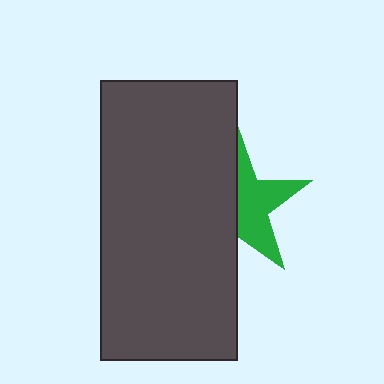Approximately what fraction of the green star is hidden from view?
Roughly 50% of the green star is hidden behind the dark gray rectangle.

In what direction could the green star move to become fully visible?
The green star could move right. That would shift it out from behind the dark gray rectangle entirely.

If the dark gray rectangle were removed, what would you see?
You would see the complete green star.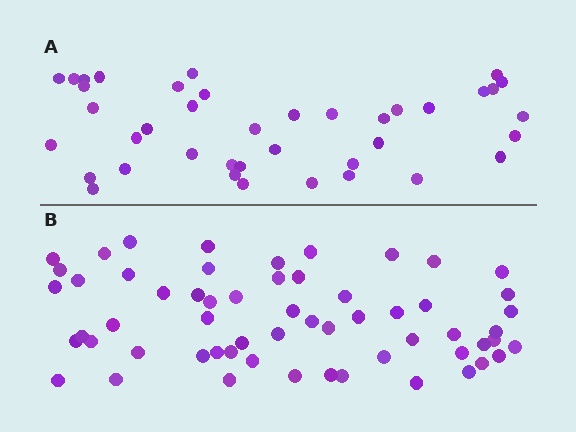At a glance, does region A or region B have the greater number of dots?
Region B (the bottom region) has more dots.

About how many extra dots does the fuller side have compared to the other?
Region B has approximately 20 more dots than region A.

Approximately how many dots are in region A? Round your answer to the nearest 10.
About 40 dots.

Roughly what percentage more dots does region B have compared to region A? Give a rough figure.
About 50% more.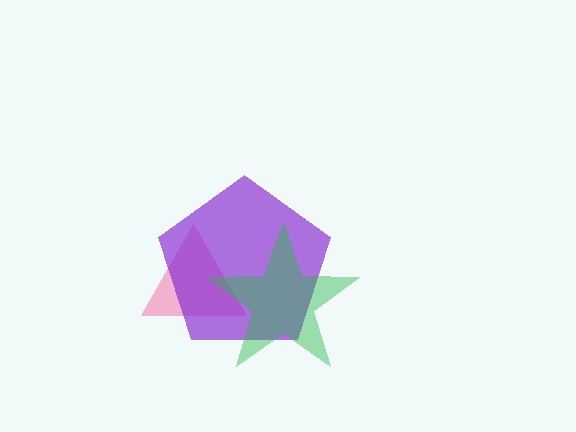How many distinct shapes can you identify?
There are 3 distinct shapes: a pink triangle, a purple pentagon, a green star.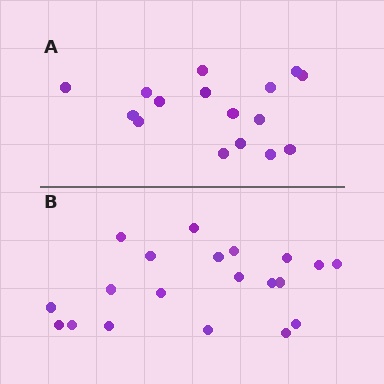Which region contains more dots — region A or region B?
Region B (the bottom region) has more dots.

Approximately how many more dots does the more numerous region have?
Region B has about 4 more dots than region A.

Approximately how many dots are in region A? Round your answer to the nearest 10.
About 20 dots. (The exact count is 16, which rounds to 20.)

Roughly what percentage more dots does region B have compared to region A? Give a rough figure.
About 25% more.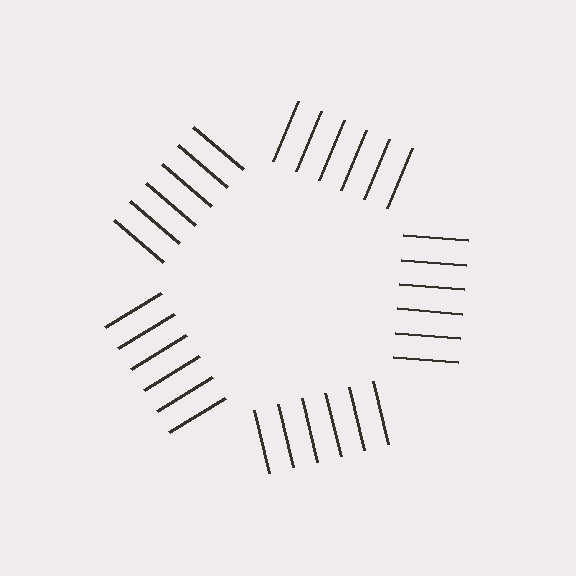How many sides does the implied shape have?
5 sides — the line-ends trace a pentagon.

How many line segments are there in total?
30 — 6 along each of the 5 edges.